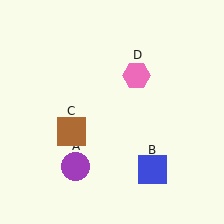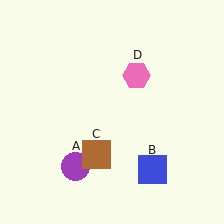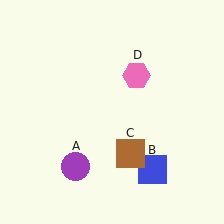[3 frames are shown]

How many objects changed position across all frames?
1 object changed position: brown square (object C).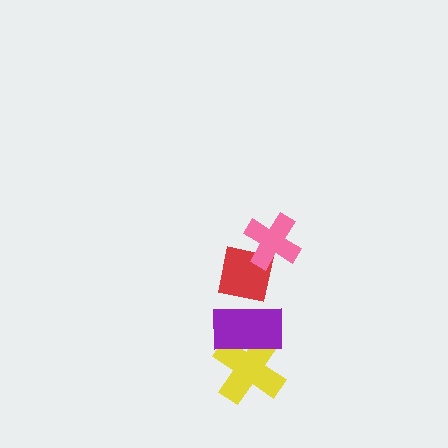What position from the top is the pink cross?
The pink cross is 1st from the top.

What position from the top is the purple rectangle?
The purple rectangle is 3rd from the top.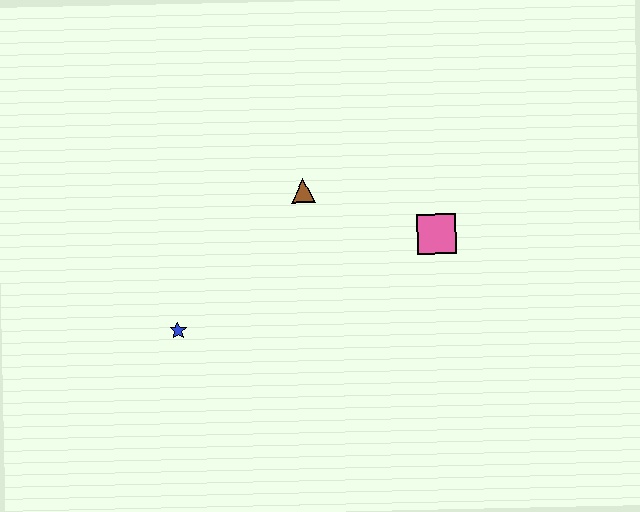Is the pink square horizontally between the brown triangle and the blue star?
No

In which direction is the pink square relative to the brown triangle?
The pink square is to the right of the brown triangle.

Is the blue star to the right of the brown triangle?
No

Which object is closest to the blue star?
The brown triangle is closest to the blue star.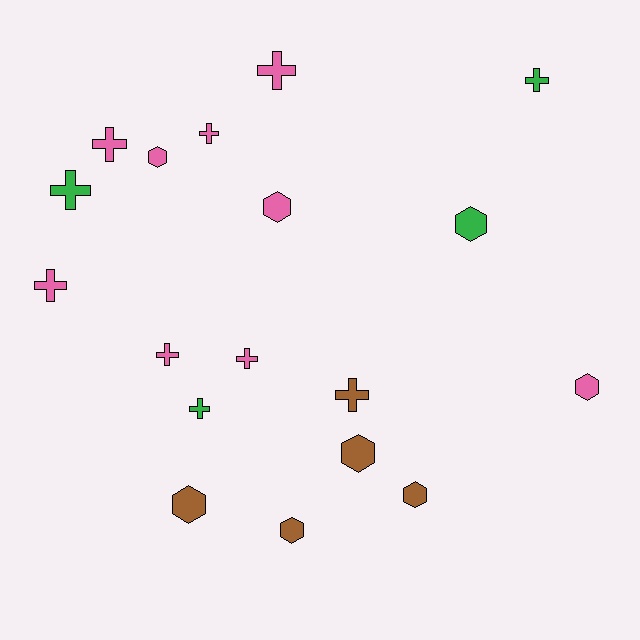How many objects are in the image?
There are 18 objects.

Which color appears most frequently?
Pink, with 9 objects.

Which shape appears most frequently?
Cross, with 10 objects.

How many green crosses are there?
There are 3 green crosses.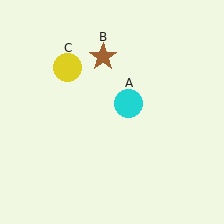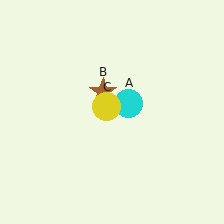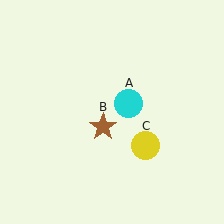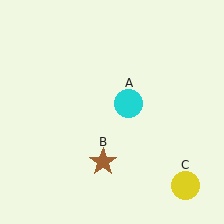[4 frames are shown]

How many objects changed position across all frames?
2 objects changed position: brown star (object B), yellow circle (object C).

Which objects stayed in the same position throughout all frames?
Cyan circle (object A) remained stationary.